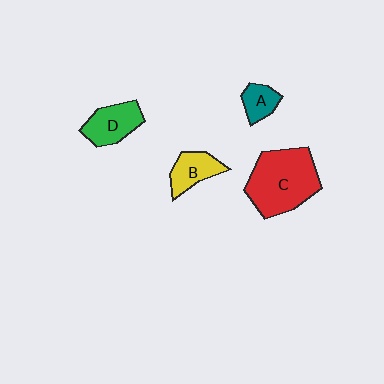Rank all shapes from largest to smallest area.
From largest to smallest: C (red), D (green), B (yellow), A (teal).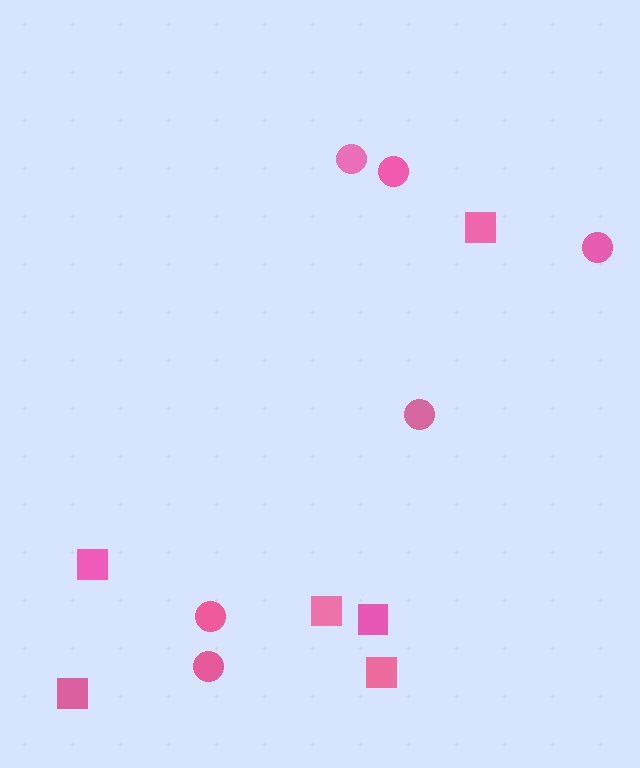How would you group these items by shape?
There are 2 groups: one group of squares (6) and one group of circles (6).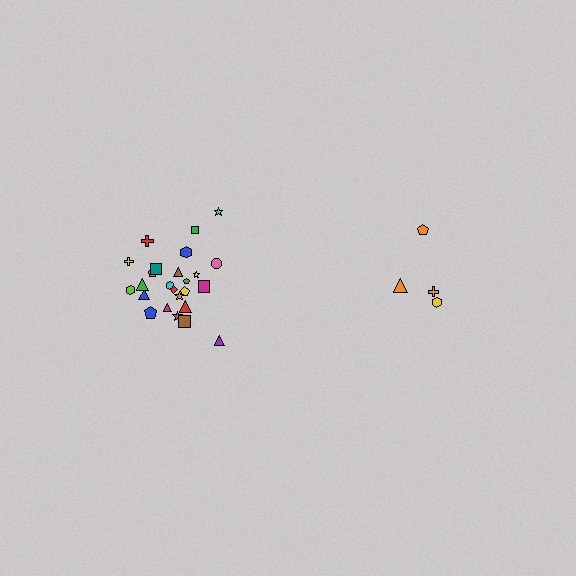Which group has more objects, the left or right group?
The left group.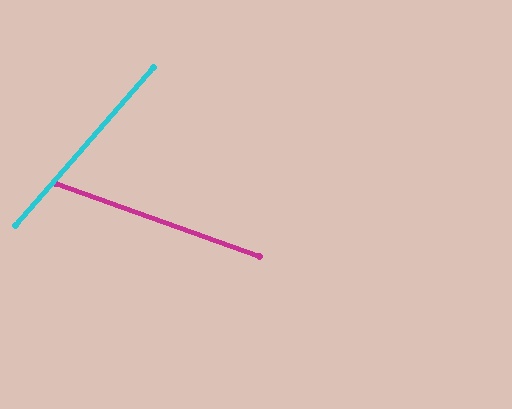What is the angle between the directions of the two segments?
Approximately 69 degrees.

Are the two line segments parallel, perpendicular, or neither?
Neither parallel nor perpendicular — they differ by about 69°.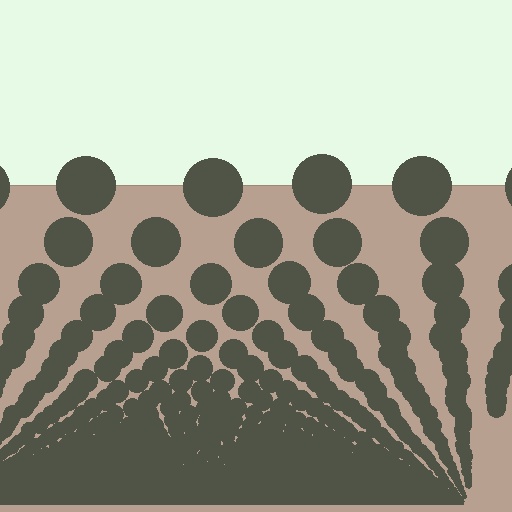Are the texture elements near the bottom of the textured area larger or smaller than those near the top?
Smaller. The gradient is inverted — elements near the bottom are smaller and denser.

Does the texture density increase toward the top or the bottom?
Density increases toward the bottom.